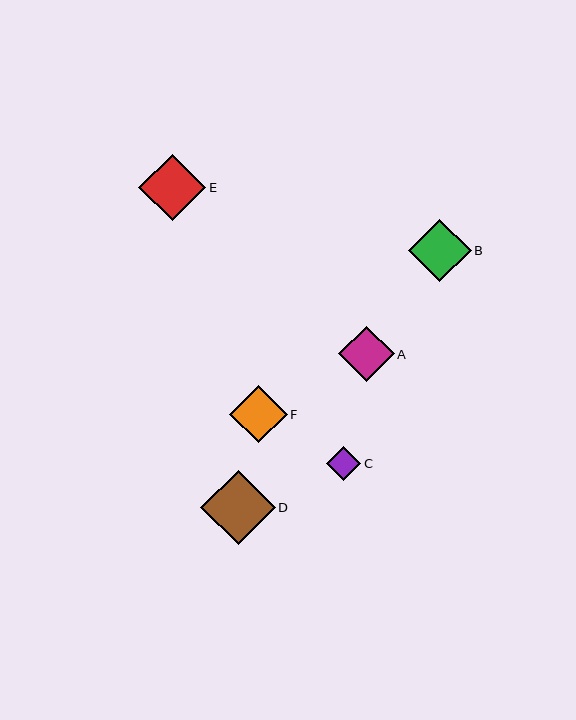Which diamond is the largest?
Diamond D is the largest with a size of approximately 75 pixels.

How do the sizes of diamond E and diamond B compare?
Diamond E and diamond B are approximately the same size.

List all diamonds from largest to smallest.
From largest to smallest: D, E, B, F, A, C.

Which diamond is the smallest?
Diamond C is the smallest with a size of approximately 35 pixels.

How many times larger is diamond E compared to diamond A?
Diamond E is approximately 1.2 times the size of diamond A.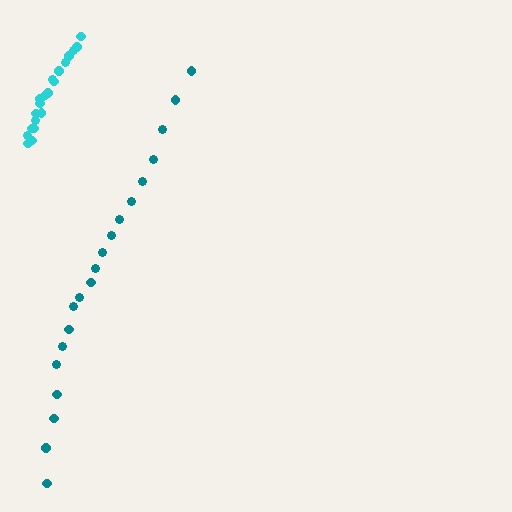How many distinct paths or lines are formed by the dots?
There are 2 distinct paths.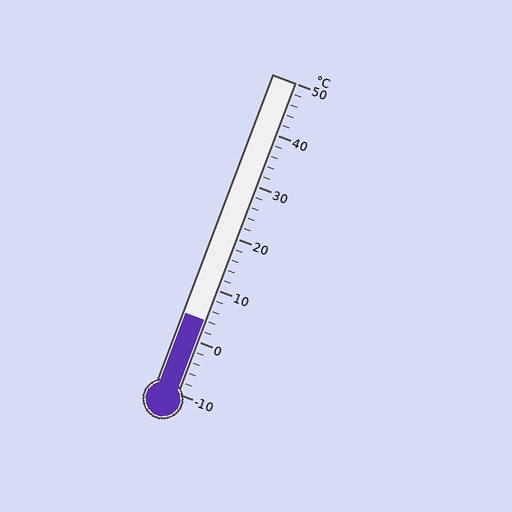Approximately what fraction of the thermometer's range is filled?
The thermometer is filled to approximately 25% of its range.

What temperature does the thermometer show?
The thermometer shows approximately 4°C.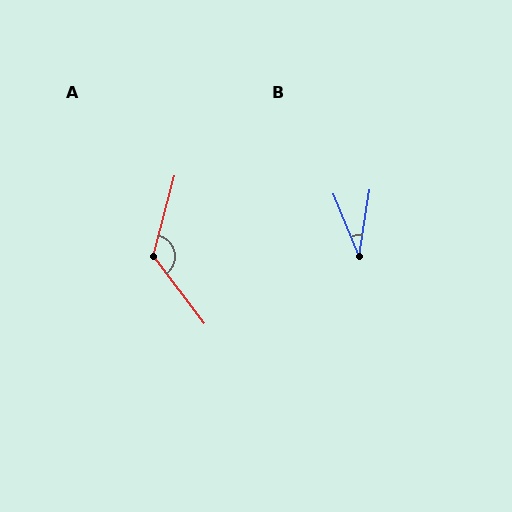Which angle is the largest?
A, at approximately 128 degrees.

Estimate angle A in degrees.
Approximately 128 degrees.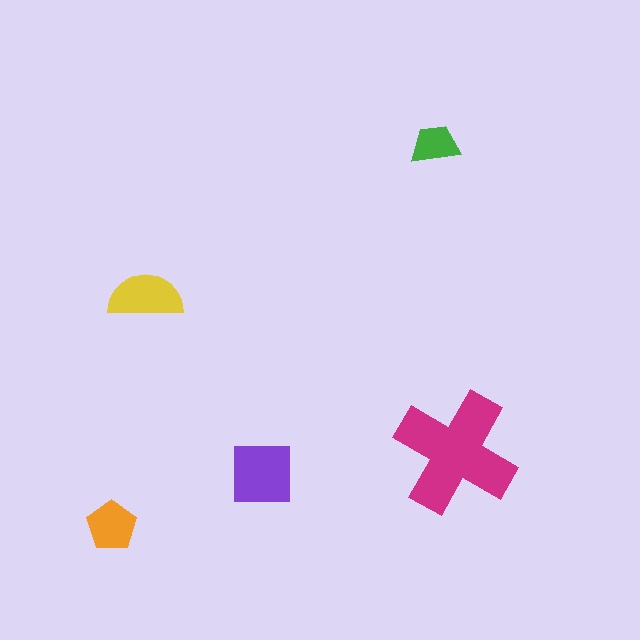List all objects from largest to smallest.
The magenta cross, the purple square, the yellow semicircle, the orange pentagon, the green trapezoid.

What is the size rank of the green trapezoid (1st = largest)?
5th.